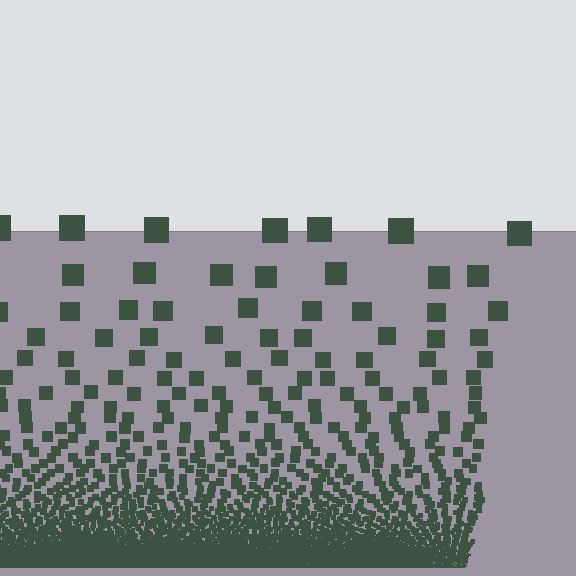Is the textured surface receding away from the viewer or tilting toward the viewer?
The surface appears to tilt toward the viewer. Texture elements get larger and sparser toward the top.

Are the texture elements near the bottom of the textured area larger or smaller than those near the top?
Smaller. The gradient is inverted — elements near the bottom are smaller and denser.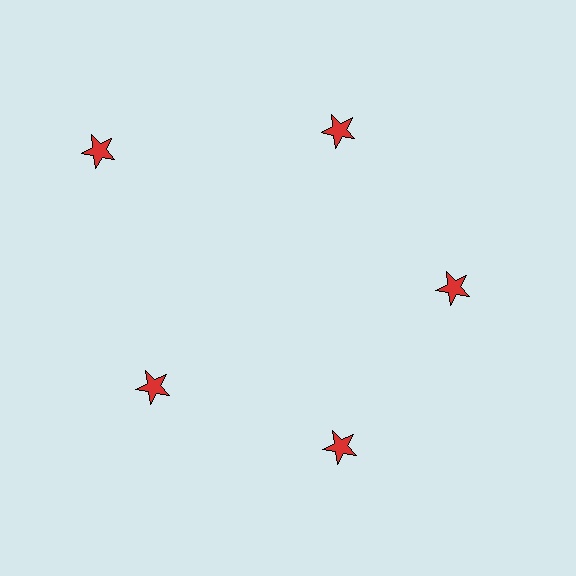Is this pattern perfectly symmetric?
No. The 5 red stars are arranged in a ring, but one element near the 10 o'clock position is pushed outward from the center, breaking the 5-fold rotational symmetry.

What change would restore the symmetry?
The symmetry would be restored by moving it inward, back onto the ring so that all 5 stars sit at equal angles and equal distance from the center.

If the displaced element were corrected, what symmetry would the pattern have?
It would have 5-fold rotational symmetry — the pattern would map onto itself every 72 degrees.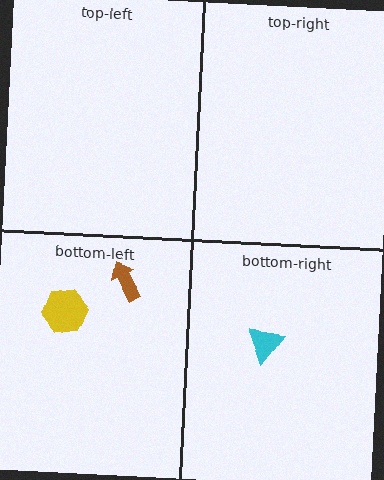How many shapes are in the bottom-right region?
1.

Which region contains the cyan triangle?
The bottom-right region.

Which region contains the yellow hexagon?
The bottom-left region.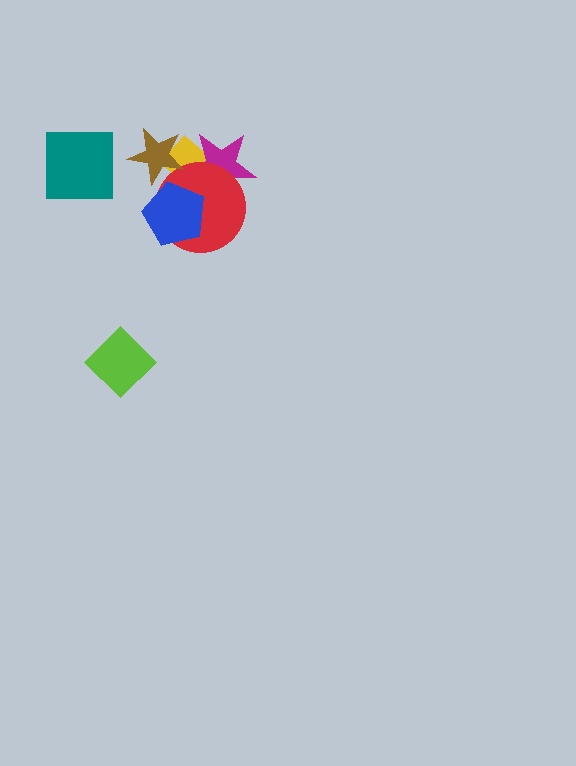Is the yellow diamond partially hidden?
Yes, it is partially covered by another shape.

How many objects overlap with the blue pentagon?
1 object overlaps with the blue pentagon.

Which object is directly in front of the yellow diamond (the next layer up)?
The magenta star is directly in front of the yellow diamond.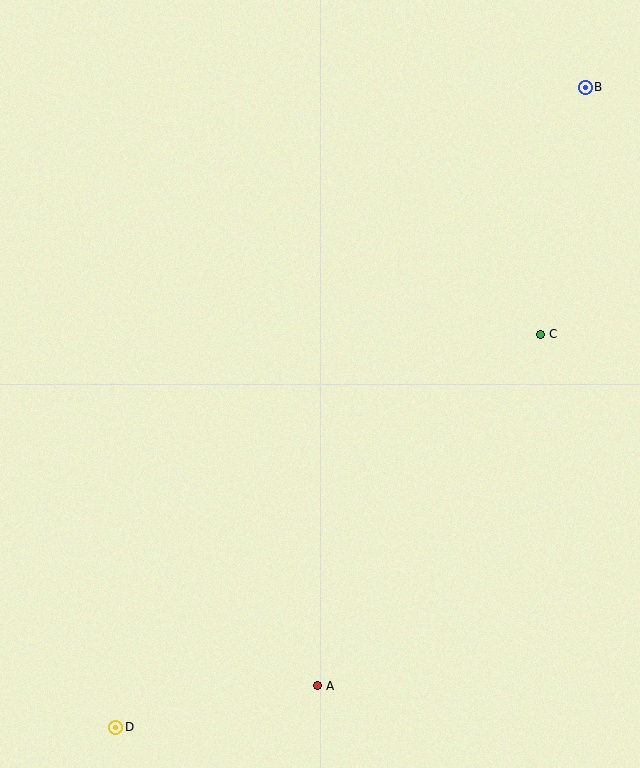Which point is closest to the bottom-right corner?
Point A is closest to the bottom-right corner.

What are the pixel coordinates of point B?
Point B is at (585, 87).